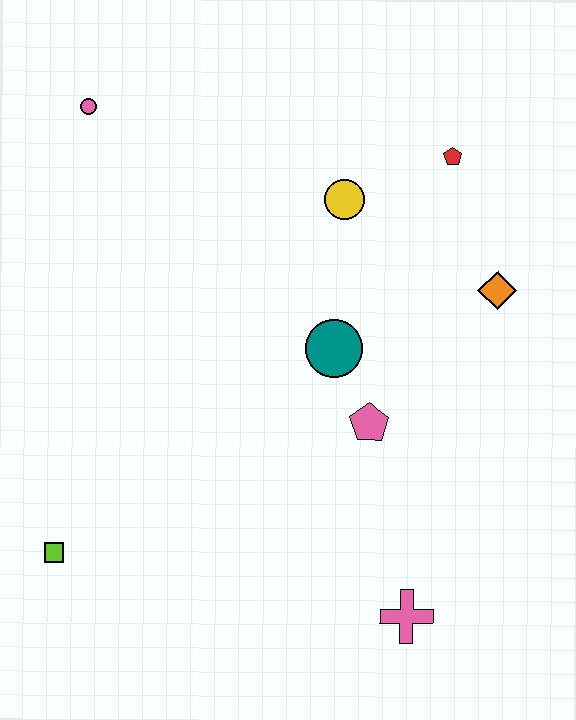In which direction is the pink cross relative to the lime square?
The pink cross is to the right of the lime square.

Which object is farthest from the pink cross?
The pink circle is farthest from the pink cross.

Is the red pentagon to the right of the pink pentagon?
Yes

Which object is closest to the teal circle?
The pink pentagon is closest to the teal circle.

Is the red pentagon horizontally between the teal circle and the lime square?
No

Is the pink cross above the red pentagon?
No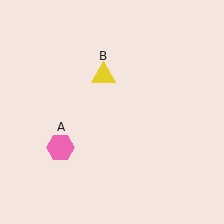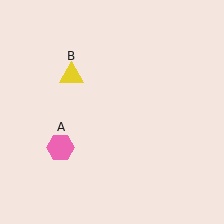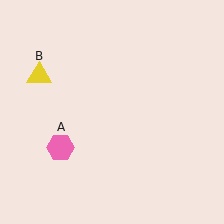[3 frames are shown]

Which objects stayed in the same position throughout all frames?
Pink hexagon (object A) remained stationary.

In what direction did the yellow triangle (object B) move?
The yellow triangle (object B) moved left.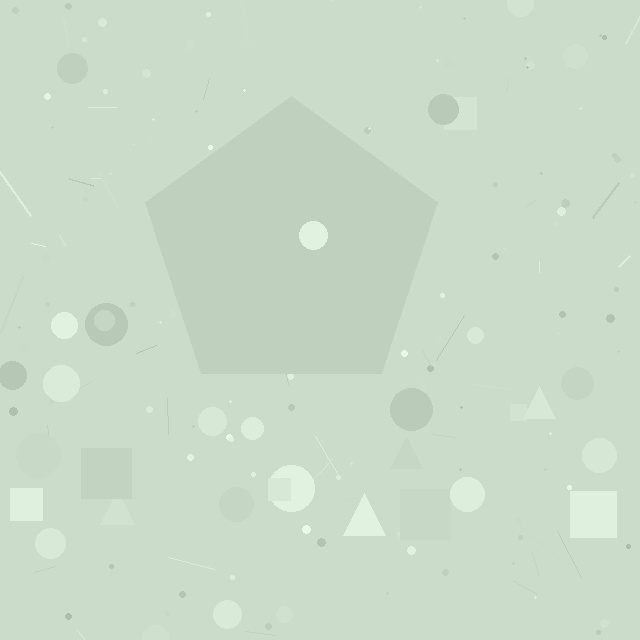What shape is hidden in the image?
A pentagon is hidden in the image.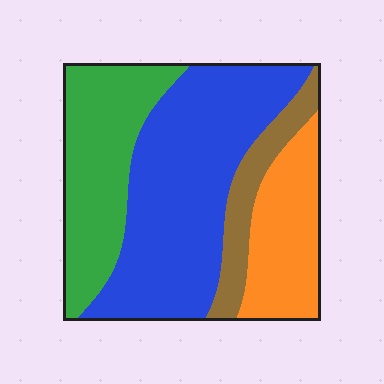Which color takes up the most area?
Blue, at roughly 45%.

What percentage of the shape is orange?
Orange takes up between a sixth and a third of the shape.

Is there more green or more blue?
Blue.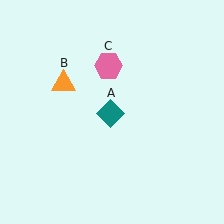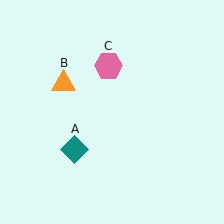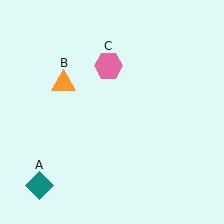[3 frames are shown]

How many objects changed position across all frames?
1 object changed position: teal diamond (object A).